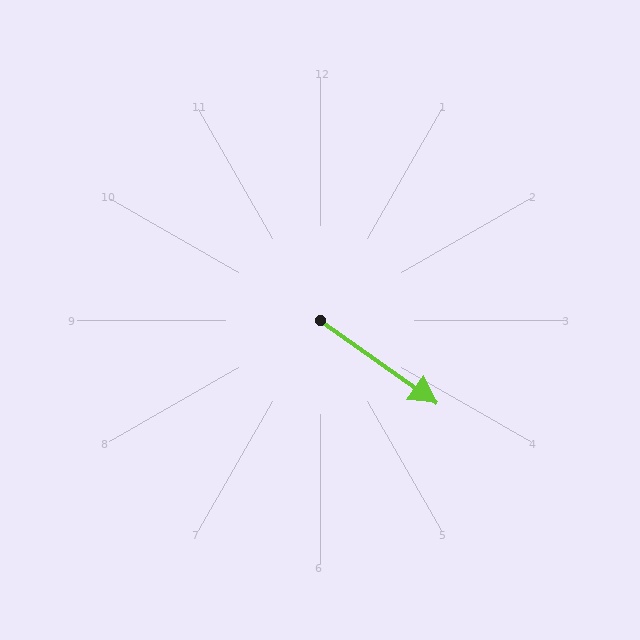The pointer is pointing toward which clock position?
Roughly 4 o'clock.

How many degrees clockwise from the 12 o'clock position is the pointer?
Approximately 125 degrees.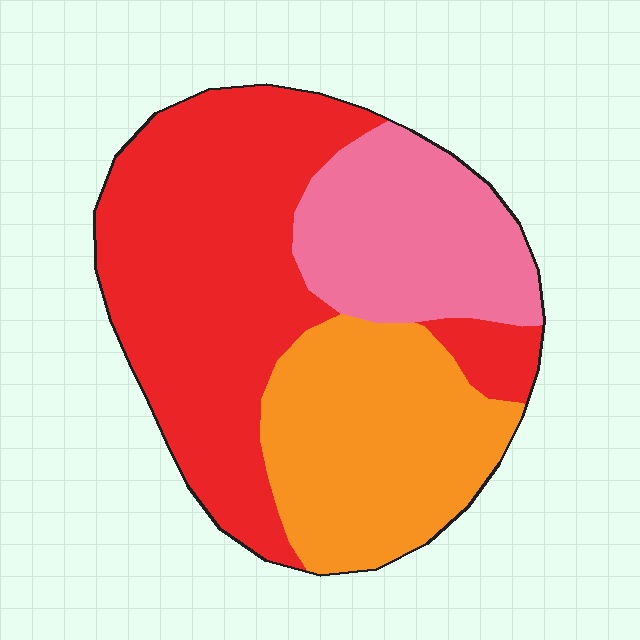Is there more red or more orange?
Red.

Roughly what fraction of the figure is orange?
Orange covers 29% of the figure.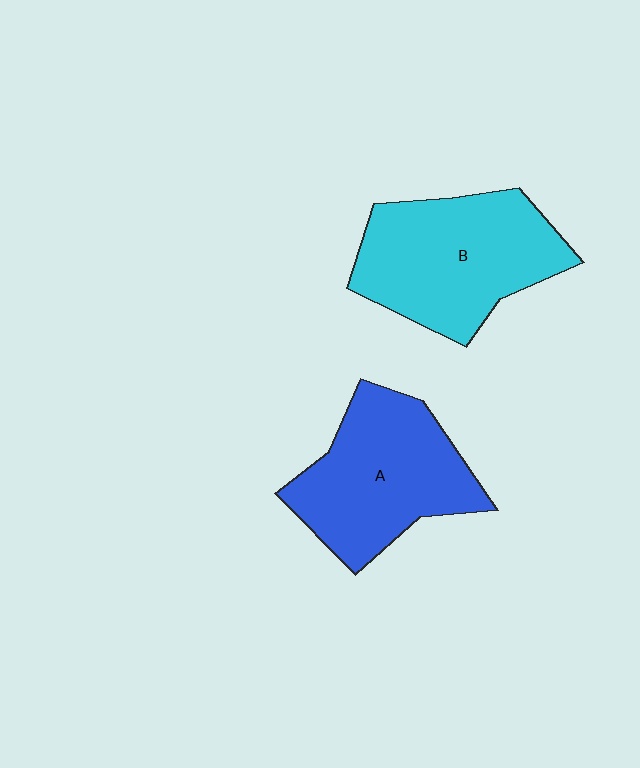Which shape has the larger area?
Shape B (cyan).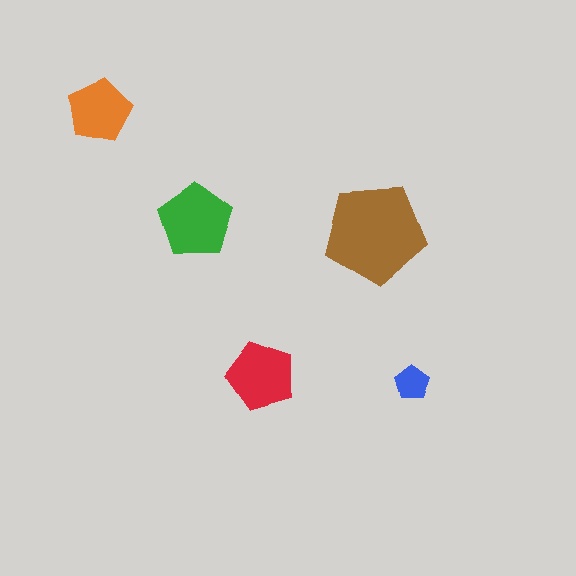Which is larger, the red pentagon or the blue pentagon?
The red one.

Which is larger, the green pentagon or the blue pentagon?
The green one.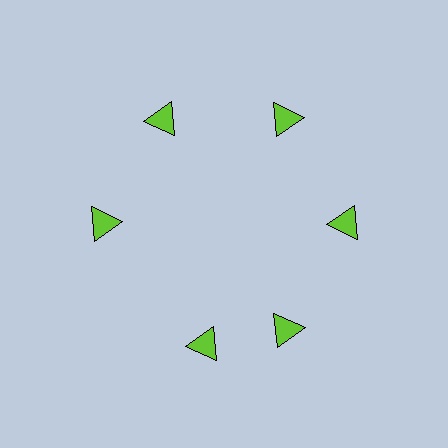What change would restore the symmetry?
The symmetry would be restored by rotating it back into even spacing with its neighbors so that all 6 triangles sit at equal angles and equal distance from the center.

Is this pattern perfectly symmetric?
No. The 6 lime triangles are arranged in a ring, but one element near the 7 o'clock position is rotated out of alignment along the ring, breaking the 6-fold rotational symmetry.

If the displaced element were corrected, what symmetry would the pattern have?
It would have 6-fold rotational symmetry — the pattern would map onto itself every 60 degrees.